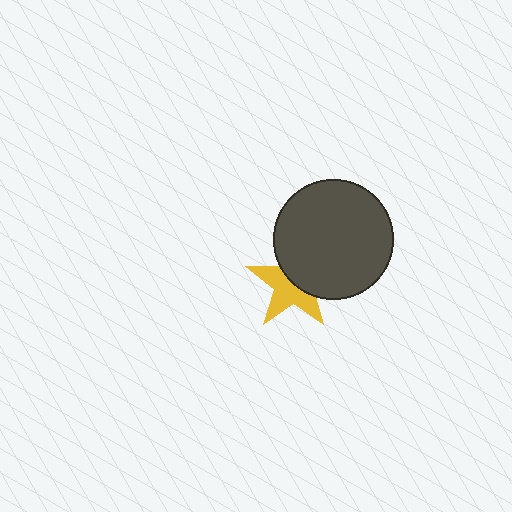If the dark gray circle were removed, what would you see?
You would see the complete yellow star.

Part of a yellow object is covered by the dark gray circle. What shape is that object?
It is a star.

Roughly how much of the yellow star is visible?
About half of it is visible (roughly 54%).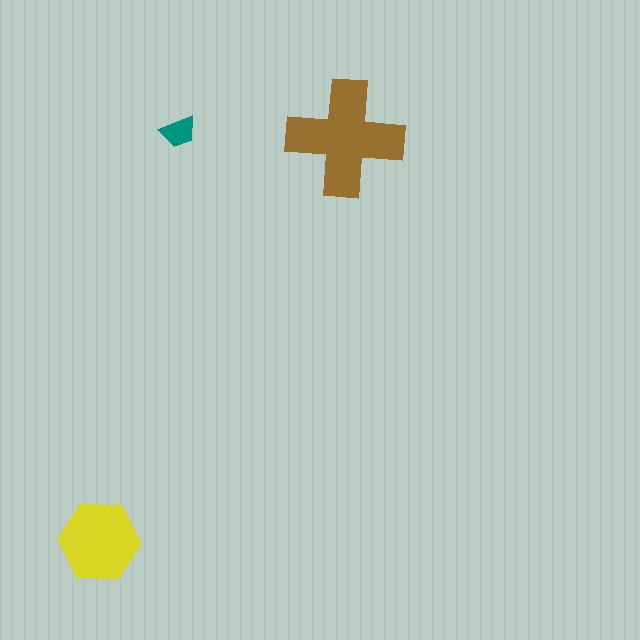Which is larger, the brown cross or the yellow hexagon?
The brown cross.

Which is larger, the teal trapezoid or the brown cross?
The brown cross.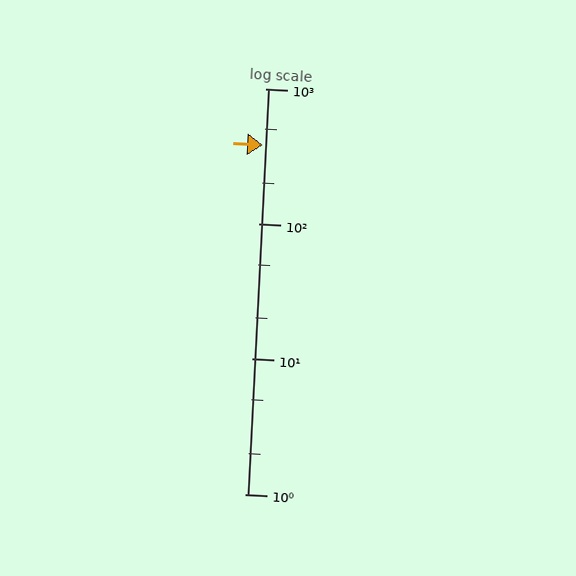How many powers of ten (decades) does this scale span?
The scale spans 3 decades, from 1 to 1000.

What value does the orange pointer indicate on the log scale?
The pointer indicates approximately 380.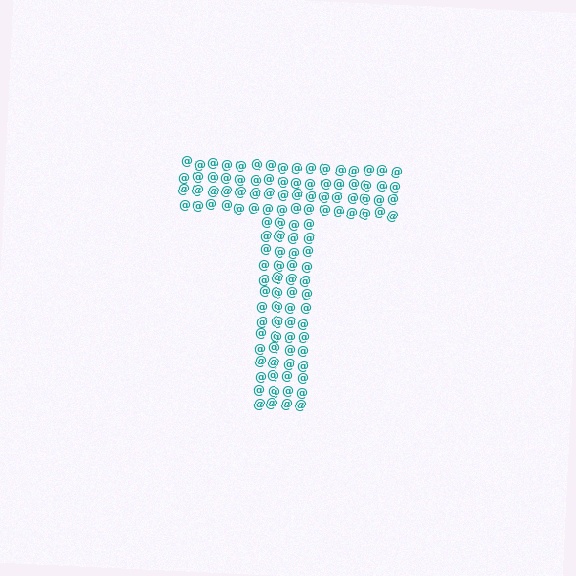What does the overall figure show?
The overall figure shows the letter T.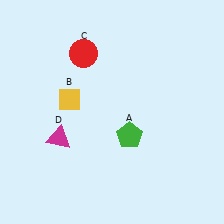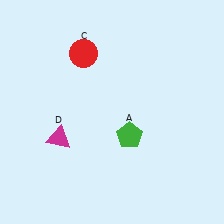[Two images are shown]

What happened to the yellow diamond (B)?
The yellow diamond (B) was removed in Image 2. It was in the top-left area of Image 1.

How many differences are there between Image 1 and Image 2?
There is 1 difference between the two images.